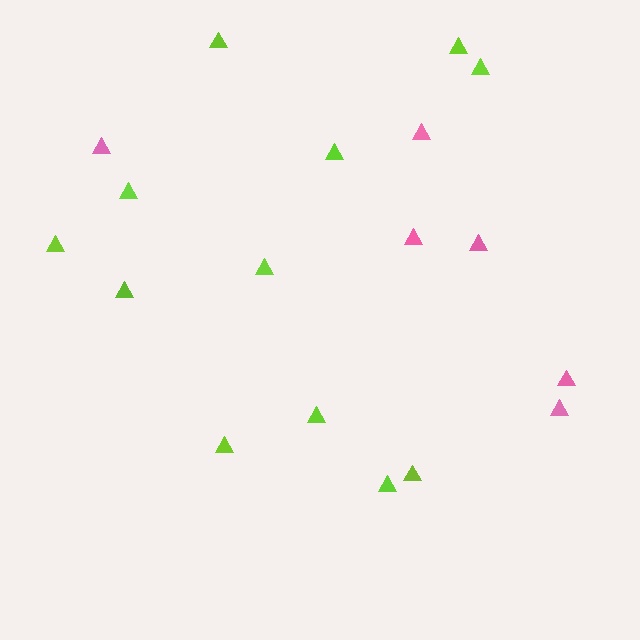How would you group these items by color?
There are 2 groups: one group of lime triangles (12) and one group of pink triangles (6).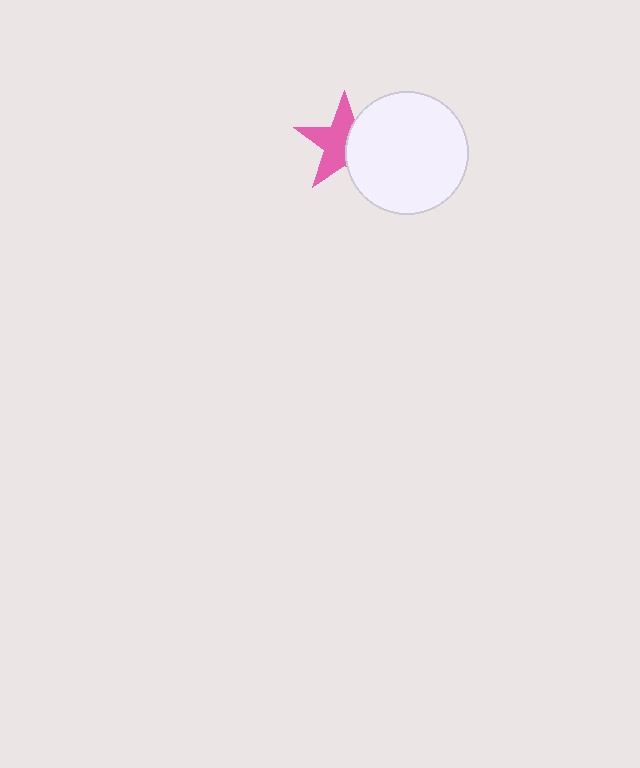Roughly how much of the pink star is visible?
About half of it is visible (roughly 59%).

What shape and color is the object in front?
The object in front is a white circle.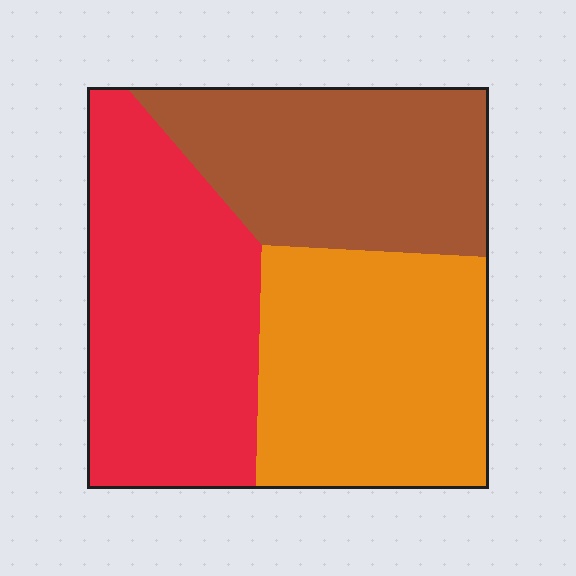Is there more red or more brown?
Red.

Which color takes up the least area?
Brown, at roughly 30%.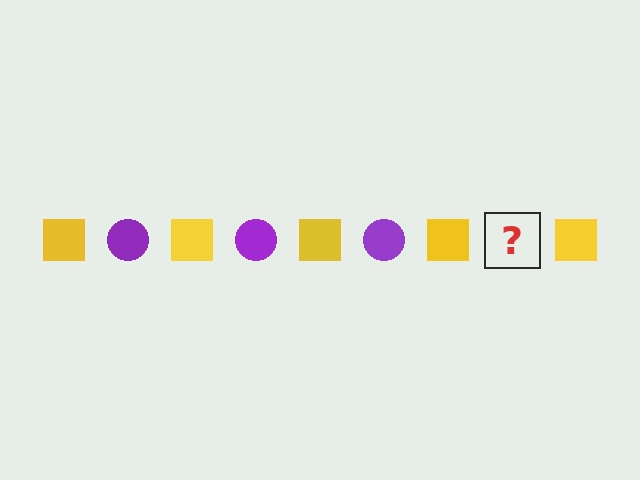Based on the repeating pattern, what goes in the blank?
The blank should be a purple circle.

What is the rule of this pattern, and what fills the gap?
The rule is that the pattern alternates between yellow square and purple circle. The gap should be filled with a purple circle.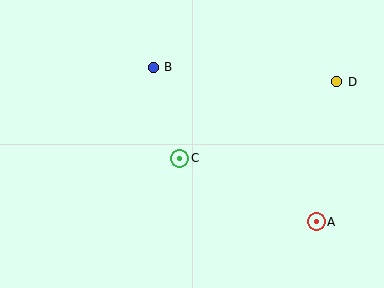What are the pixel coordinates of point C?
Point C is at (180, 158).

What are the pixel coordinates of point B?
Point B is at (153, 67).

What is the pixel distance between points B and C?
The distance between B and C is 95 pixels.